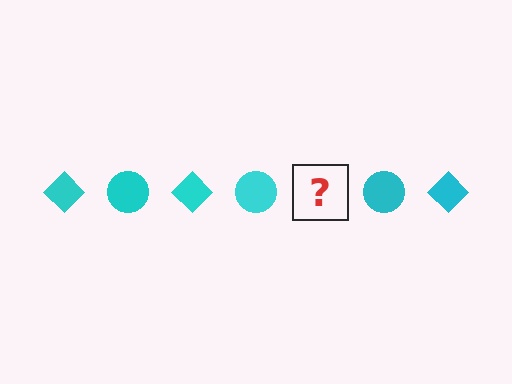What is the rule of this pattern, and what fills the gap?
The rule is that the pattern cycles through diamond, circle shapes in cyan. The gap should be filled with a cyan diamond.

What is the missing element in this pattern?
The missing element is a cyan diamond.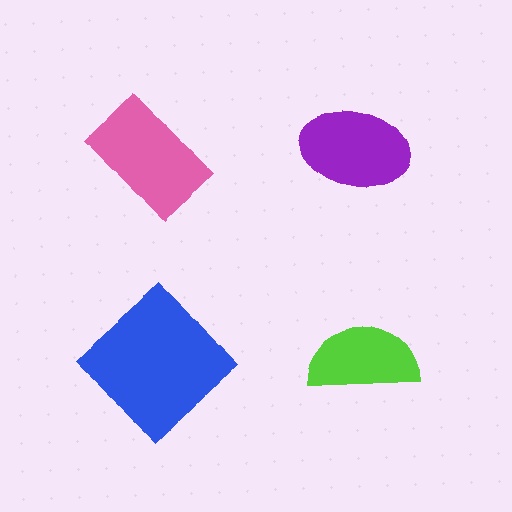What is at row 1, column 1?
A pink rectangle.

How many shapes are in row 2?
2 shapes.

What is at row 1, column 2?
A purple ellipse.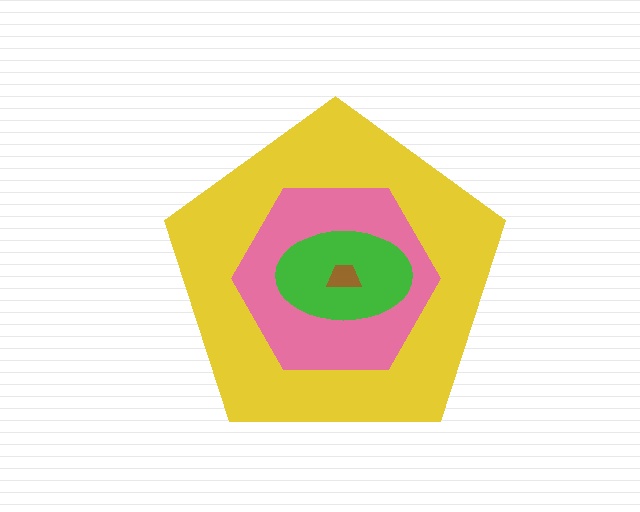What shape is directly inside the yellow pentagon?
The pink hexagon.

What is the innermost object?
The brown trapezoid.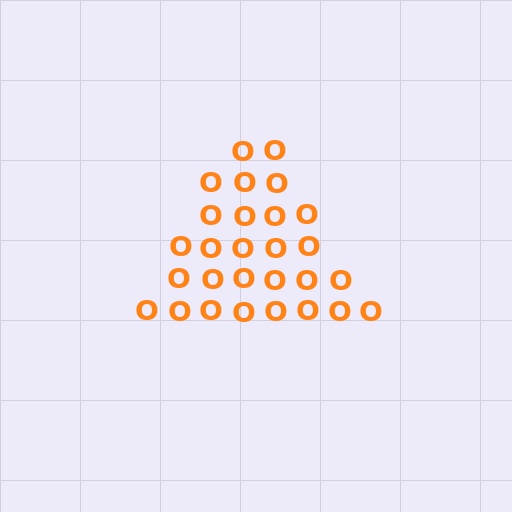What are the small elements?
The small elements are letter O's.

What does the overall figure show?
The overall figure shows a triangle.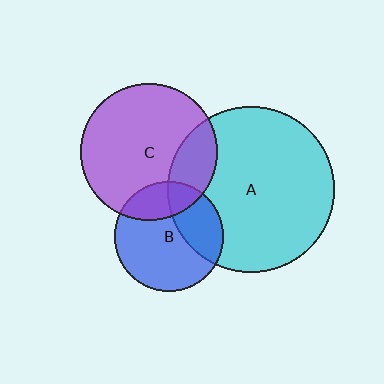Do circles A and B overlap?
Yes.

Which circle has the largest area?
Circle A (cyan).